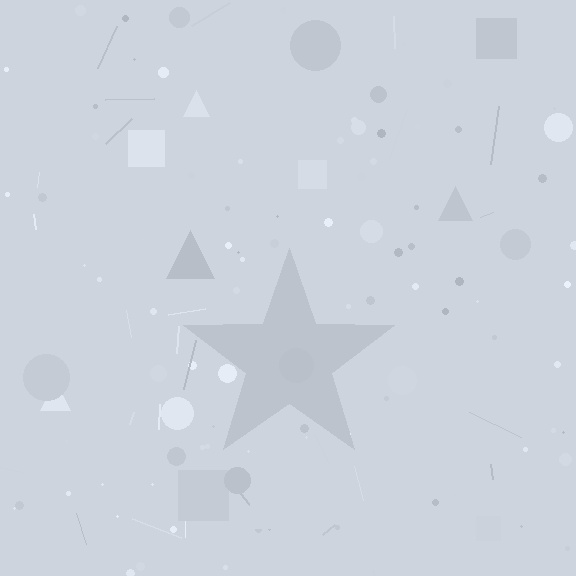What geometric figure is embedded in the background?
A star is embedded in the background.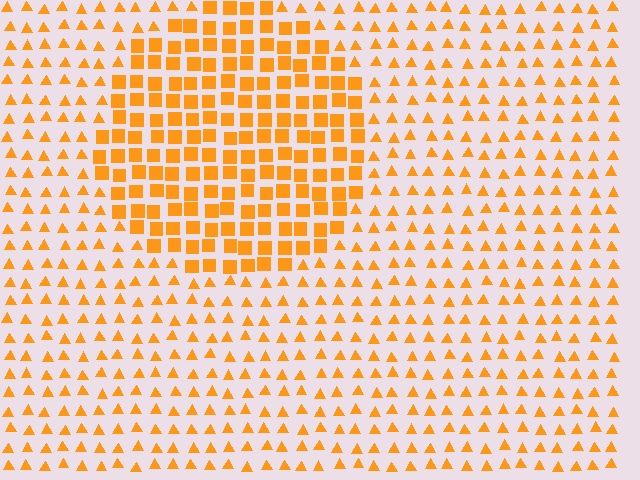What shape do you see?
I see a circle.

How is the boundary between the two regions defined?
The boundary is defined by a change in element shape: squares inside vs. triangles outside. All elements share the same color and spacing.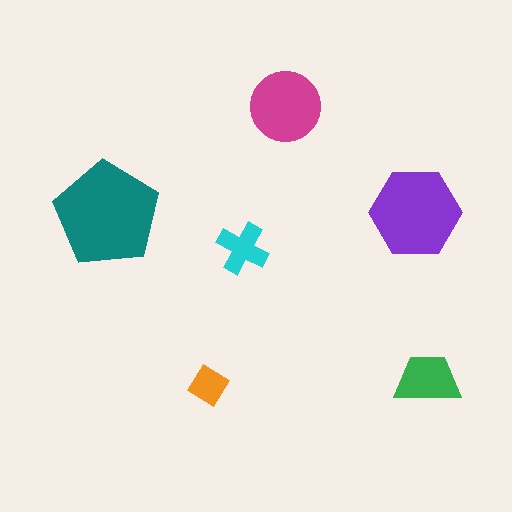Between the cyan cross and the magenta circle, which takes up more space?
The magenta circle.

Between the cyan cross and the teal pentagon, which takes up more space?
The teal pentagon.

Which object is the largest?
The teal pentagon.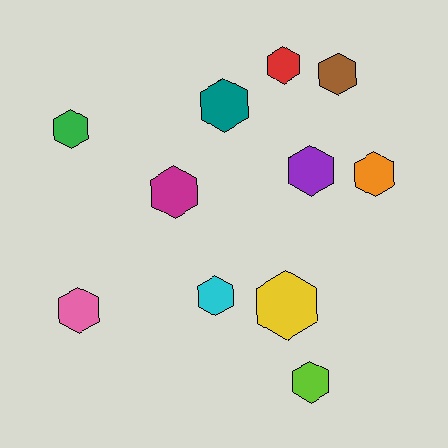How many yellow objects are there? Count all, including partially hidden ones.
There is 1 yellow object.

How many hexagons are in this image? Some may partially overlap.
There are 11 hexagons.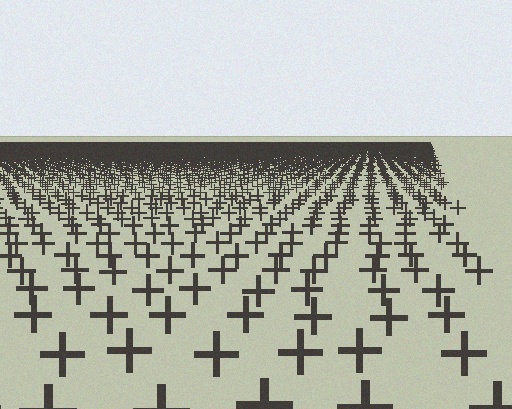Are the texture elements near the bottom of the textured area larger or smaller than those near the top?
Larger. Near the bottom, elements are closer to the viewer and appear at a bigger on-screen size.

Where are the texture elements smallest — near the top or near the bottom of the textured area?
Near the top.